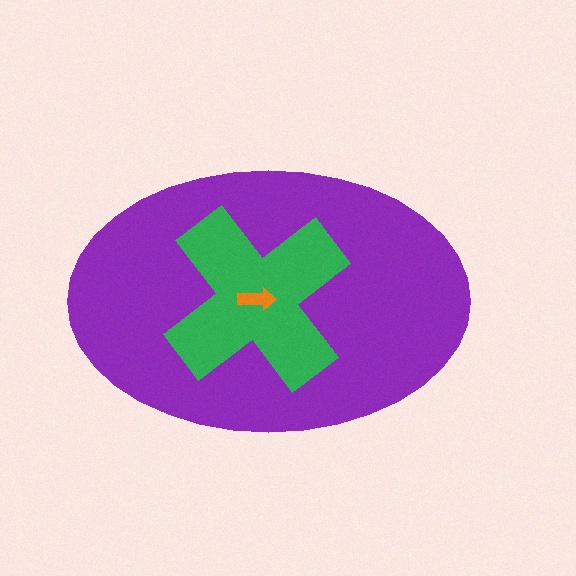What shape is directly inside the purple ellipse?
The green cross.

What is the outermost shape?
The purple ellipse.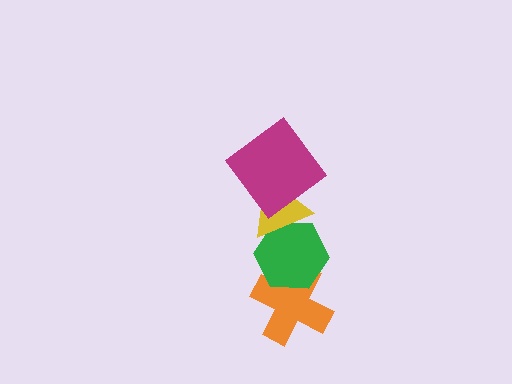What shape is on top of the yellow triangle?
The magenta diamond is on top of the yellow triangle.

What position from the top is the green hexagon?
The green hexagon is 3rd from the top.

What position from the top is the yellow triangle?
The yellow triangle is 2nd from the top.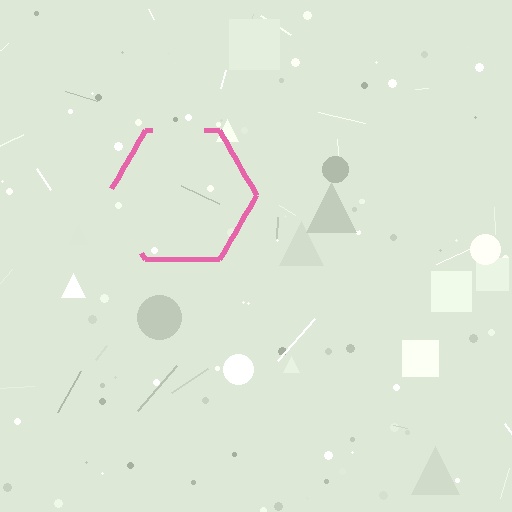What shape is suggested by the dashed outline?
The dashed outline suggests a hexagon.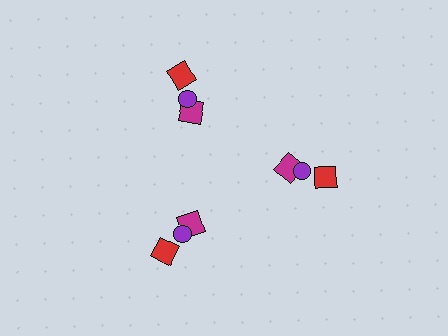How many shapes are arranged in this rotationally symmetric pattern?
There are 9 shapes, arranged in 3 groups of 3.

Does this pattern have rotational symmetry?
Yes, this pattern has 3-fold rotational symmetry. It looks the same after rotating 120 degrees around the center.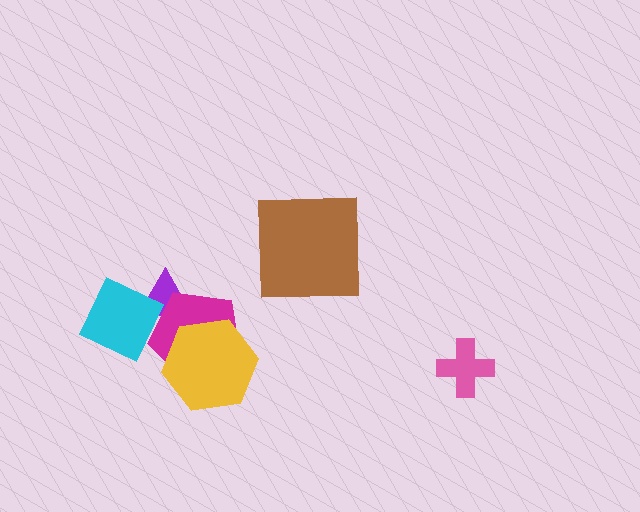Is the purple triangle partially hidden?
Yes, it is partially covered by another shape.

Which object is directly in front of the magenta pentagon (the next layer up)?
The cyan diamond is directly in front of the magenta pentagon.